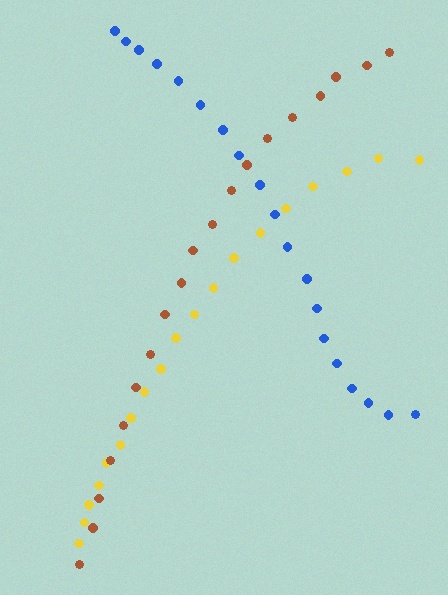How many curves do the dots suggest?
There are 3 distinct paths.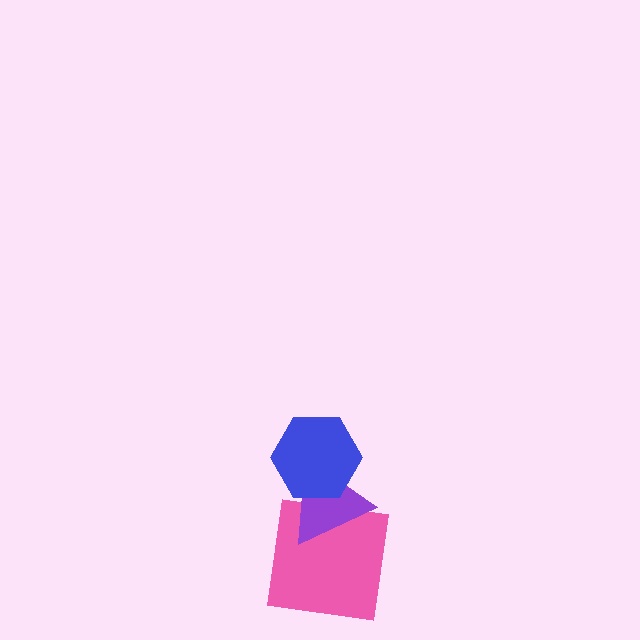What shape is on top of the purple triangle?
The blue hexagon is on top of the purple triangle.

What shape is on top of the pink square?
The purple triangle is on top of the pink square.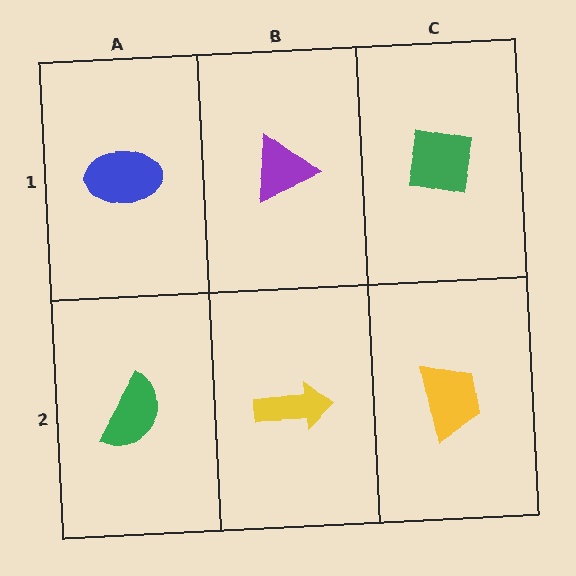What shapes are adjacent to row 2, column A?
A blue ellipse (row 1, column A), a yellow arrow (row 2, column B).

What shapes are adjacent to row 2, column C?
A green square (row 1, column C), a yellow arrow (row 2, column B).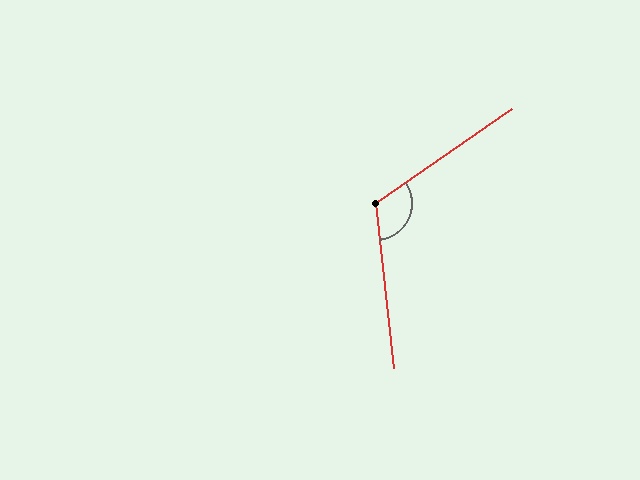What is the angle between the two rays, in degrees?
Approximately 118 degrees.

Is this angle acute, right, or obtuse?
It is obtuse.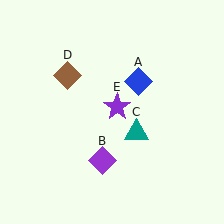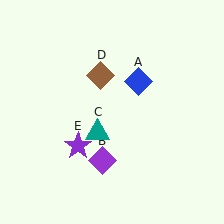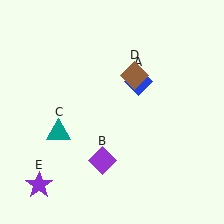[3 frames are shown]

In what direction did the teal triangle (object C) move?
The teal triangle (object C) moved left.